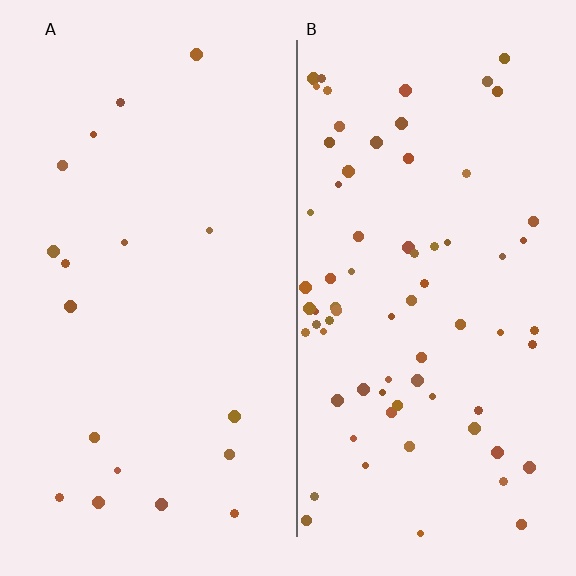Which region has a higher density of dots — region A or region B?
B (the right).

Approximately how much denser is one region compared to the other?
Approximately 4.1× — region B over region A.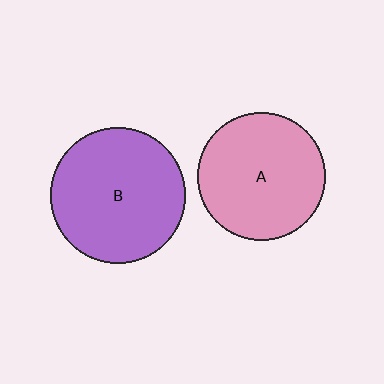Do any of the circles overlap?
No, none of the circles overlap.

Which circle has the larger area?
Circle B (purple).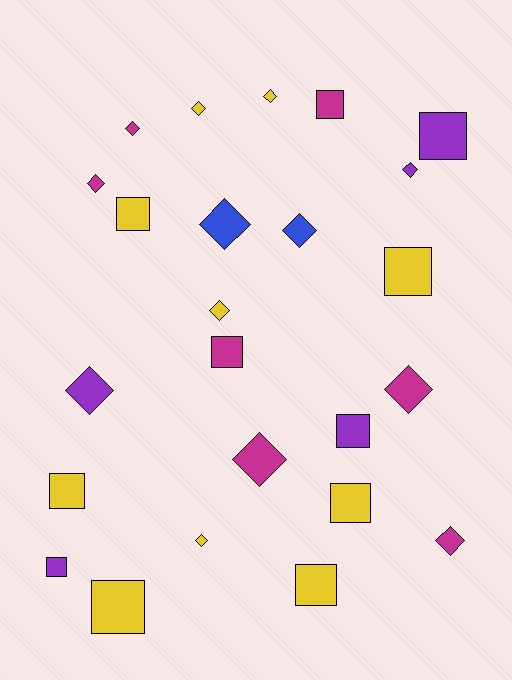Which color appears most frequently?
Yellow, with 10 objects.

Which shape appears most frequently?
Diamond, with 13 objects.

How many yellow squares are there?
There are 6 yellow squares.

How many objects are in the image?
There are 24 objects.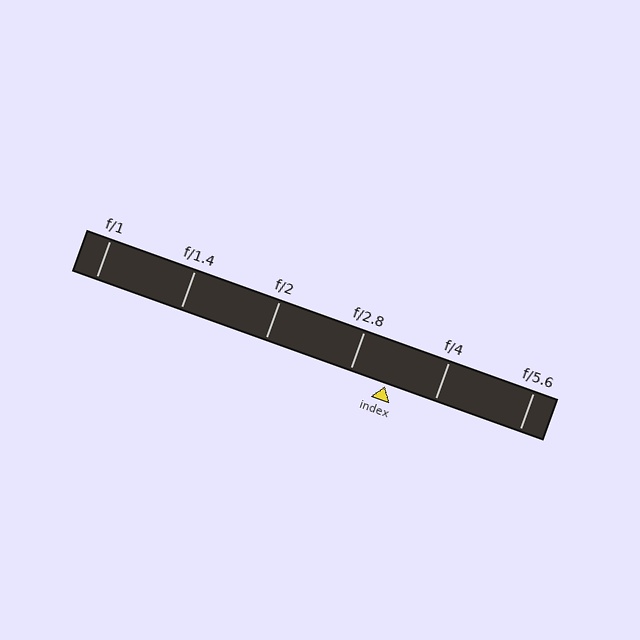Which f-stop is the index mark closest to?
The index mark is closest to f/2.8.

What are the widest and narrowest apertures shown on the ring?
The widest aperture shown is f/1 and the narrowest is f/5.6.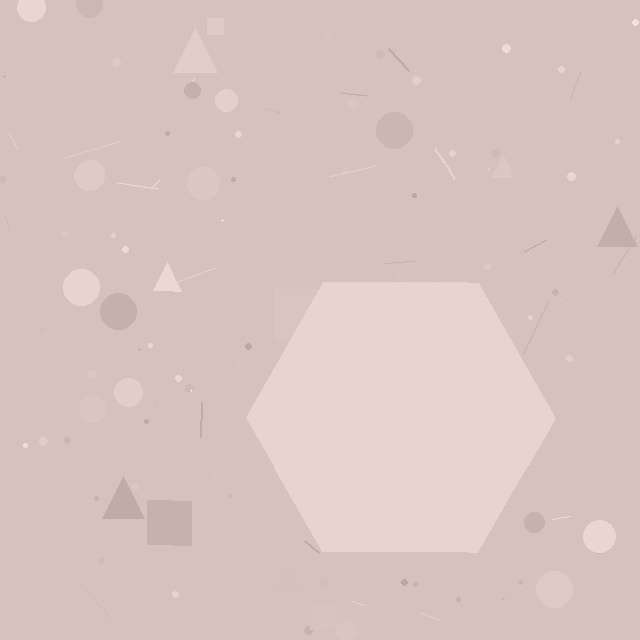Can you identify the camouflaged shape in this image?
The camouflaged shape is a hexagon.